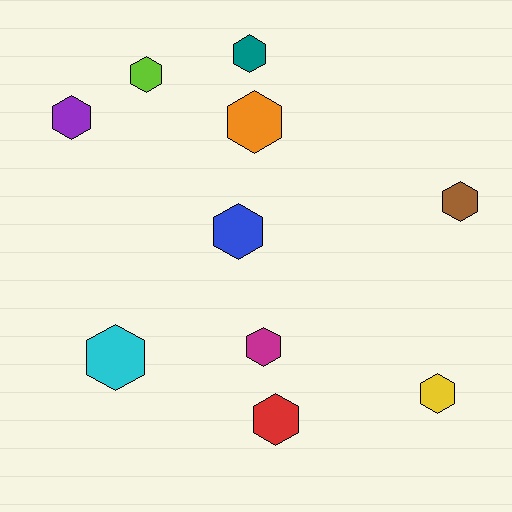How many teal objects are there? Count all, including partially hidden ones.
There is 1 teal object.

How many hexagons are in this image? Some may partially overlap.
There are 10 hexagons.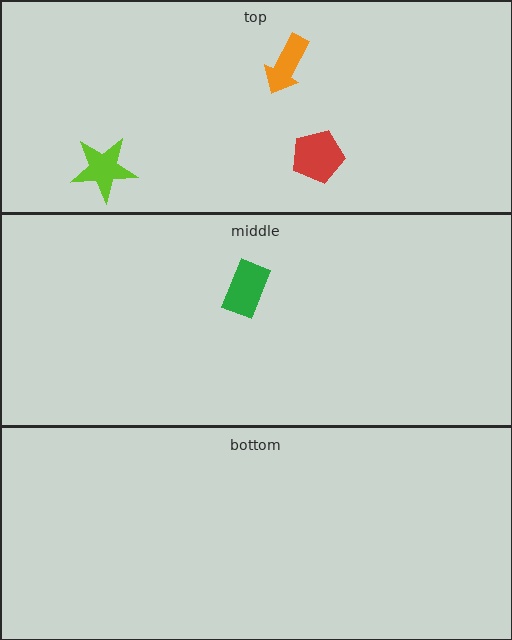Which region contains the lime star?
The top region.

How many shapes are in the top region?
3.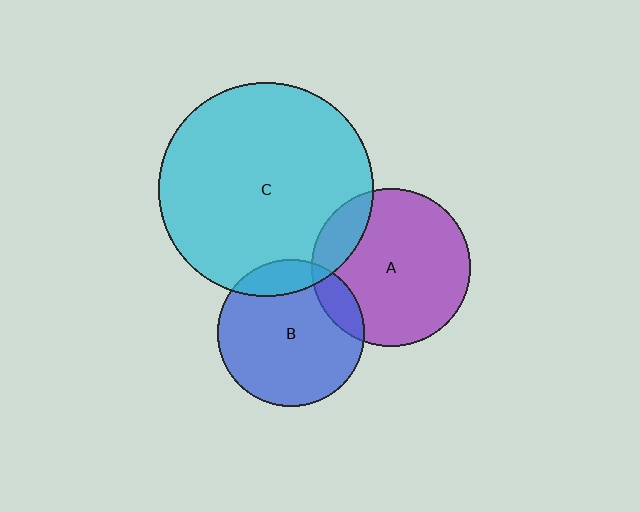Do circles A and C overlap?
Yes.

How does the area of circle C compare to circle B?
Approximately 2.1 times.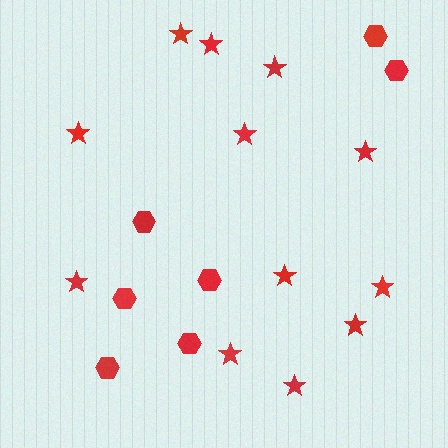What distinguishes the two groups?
There are 2 groups: one group of hexagons (7) and one group of stars (12).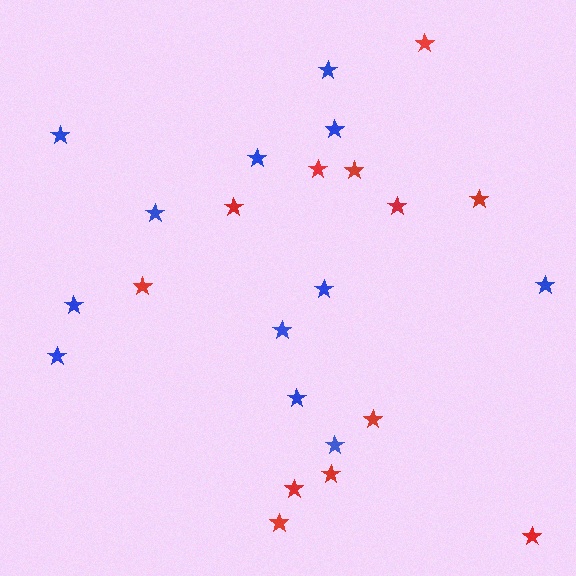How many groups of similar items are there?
There are 2 groups: one group of red stars (12) and one group of blue stars (12).